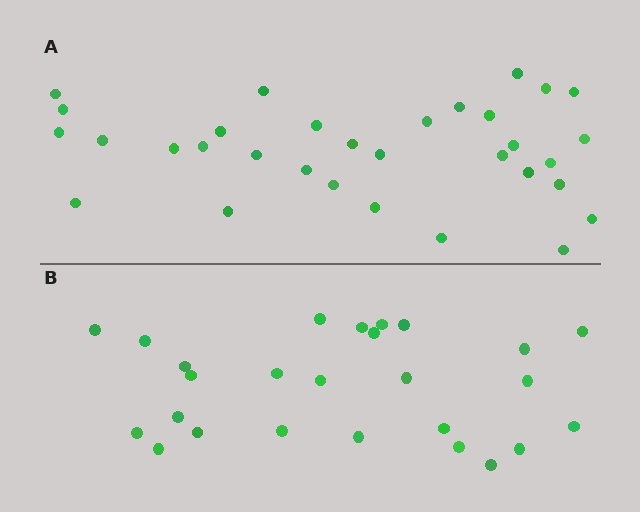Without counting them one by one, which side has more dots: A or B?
Region A (the top region) has more dots.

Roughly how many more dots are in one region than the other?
Region A has about 6 more dots than region B.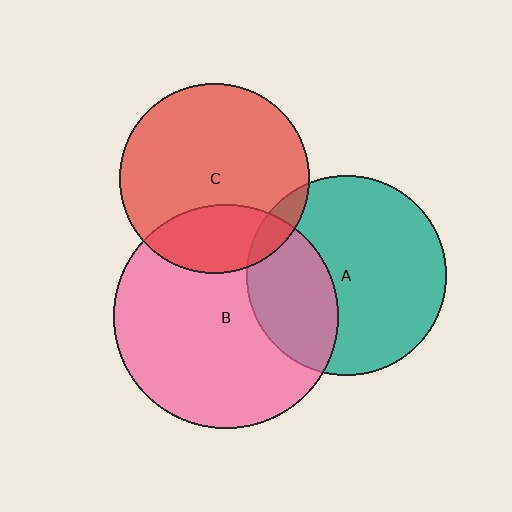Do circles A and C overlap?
Yes.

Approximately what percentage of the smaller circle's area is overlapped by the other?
Approximately 10%.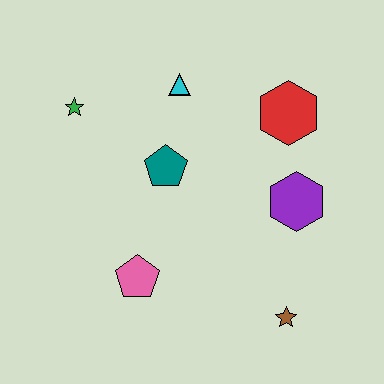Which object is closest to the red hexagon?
The purple hexagon is closest to the red hexagon.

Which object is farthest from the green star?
The brown star is farthest from the green star.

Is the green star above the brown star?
Yes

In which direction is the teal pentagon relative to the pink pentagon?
The teal pentagon is above the pink pentagon.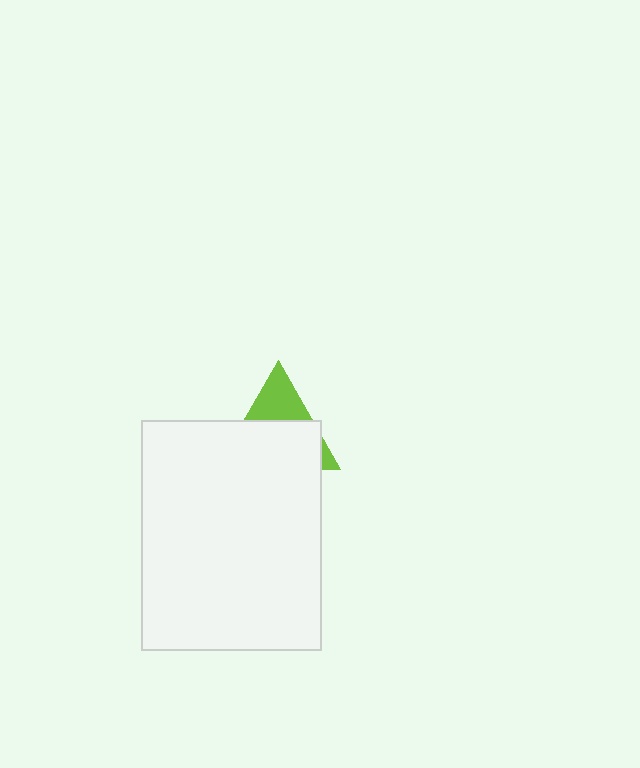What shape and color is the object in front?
The object in front is a white rectangle.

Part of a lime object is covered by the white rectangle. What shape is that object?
It is a triangle.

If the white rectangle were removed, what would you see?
You would see the complete lime triangle.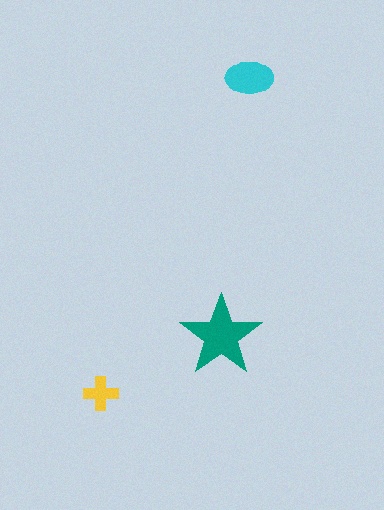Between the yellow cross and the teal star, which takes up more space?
The teal star.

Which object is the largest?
The teal star.